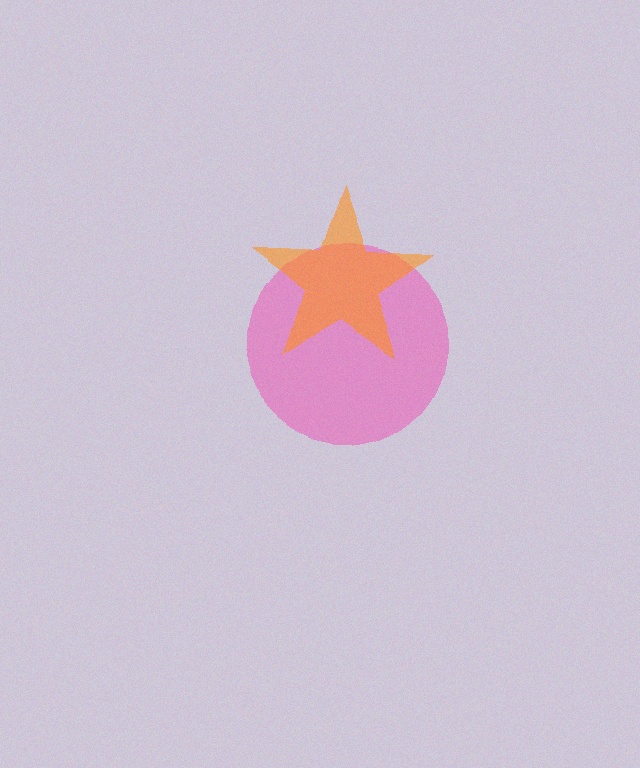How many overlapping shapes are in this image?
There are 2 overlapping shapes in the image.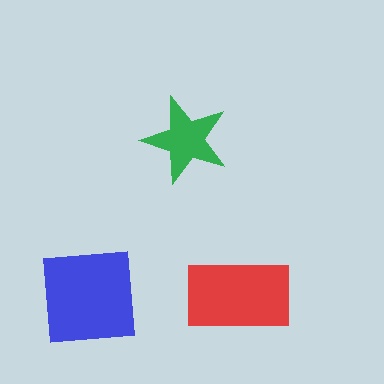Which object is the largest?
The blue square.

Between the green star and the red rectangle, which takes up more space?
The red rectangle.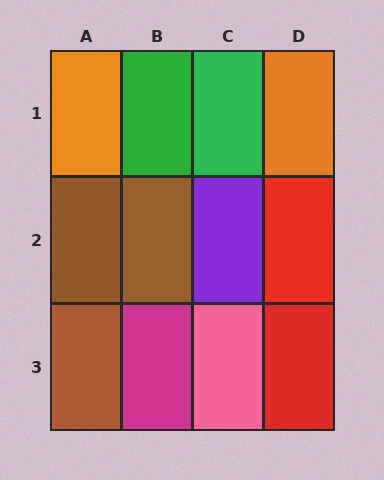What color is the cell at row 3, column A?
Brown.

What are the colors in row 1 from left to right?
Orange, green, green, orange.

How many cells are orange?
2 cells are orange.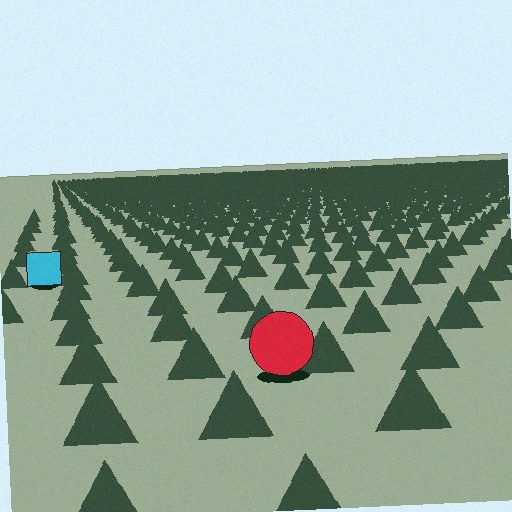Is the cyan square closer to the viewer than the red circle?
No. The red circle is closer — you can tell from the texture gradient: the ground texture is coarser near it.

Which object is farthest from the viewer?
The cyan square is farthest from the viewer. It appears smaller and the ground texture around it is denser.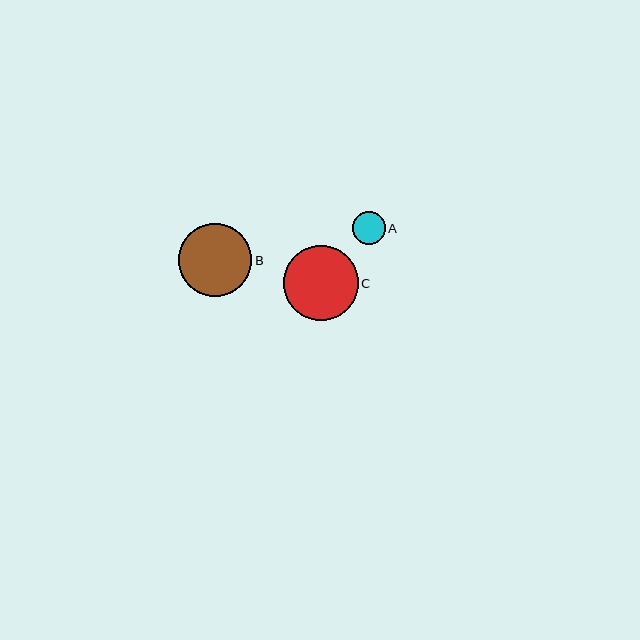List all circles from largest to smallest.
From largest to smallest: C, B, A.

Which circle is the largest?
Circle C is the largest with a size of approximately 75 pixels.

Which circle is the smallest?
Circle A is the smallest with a size of approximately 33 pixels.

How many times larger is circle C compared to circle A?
Circle C is approximately 2.3 times the size of circle A.